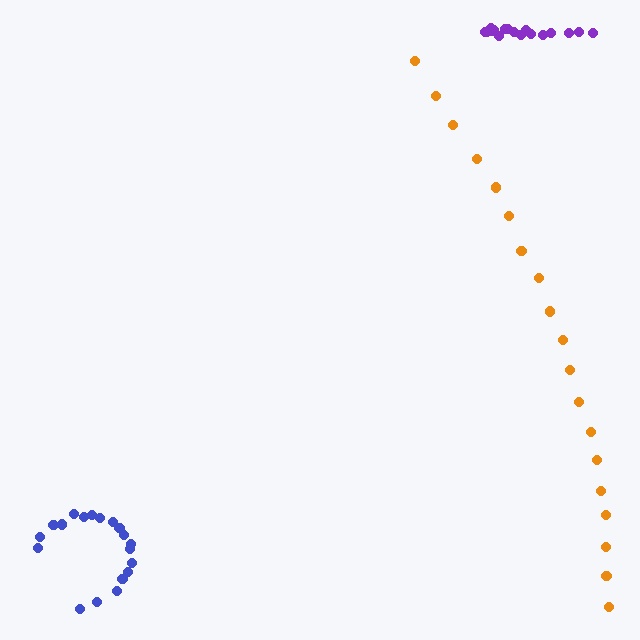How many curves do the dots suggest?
There are 3 distinct paths.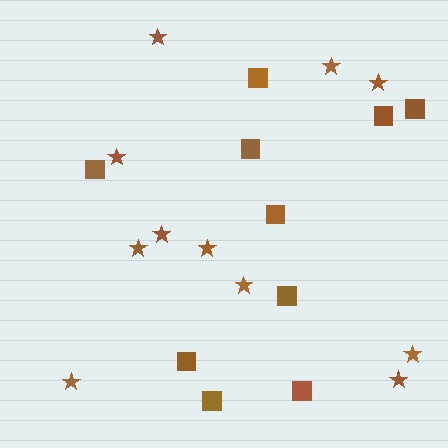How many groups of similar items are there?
There are 2 groups: one group of squares (10) and one group of stars (11).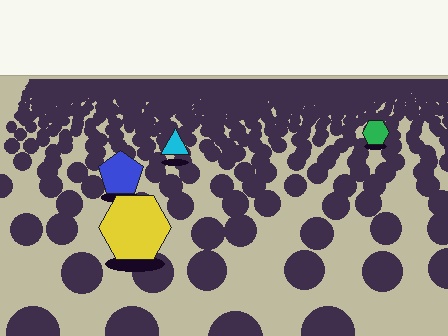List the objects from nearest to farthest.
From nearest to farthest: the yellow hexagon, the blue pentagon, the cyan triangle, the green hexagon.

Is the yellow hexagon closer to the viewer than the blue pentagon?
Yes. The yellow hexagon is closer — you can tell from the texture gradient: the ground texture is coarser near it.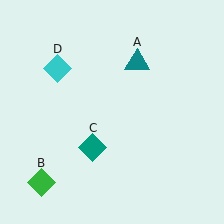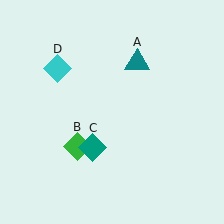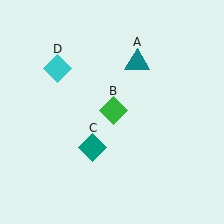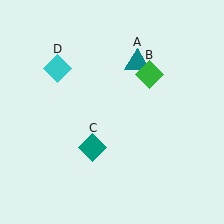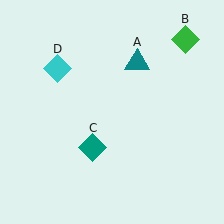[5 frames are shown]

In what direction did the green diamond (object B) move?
The green diamond (object B) moved up and to the right.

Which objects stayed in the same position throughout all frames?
Teal triangle (object A) and teal diamond (object C) and cyan diamond (object D) remained stationary.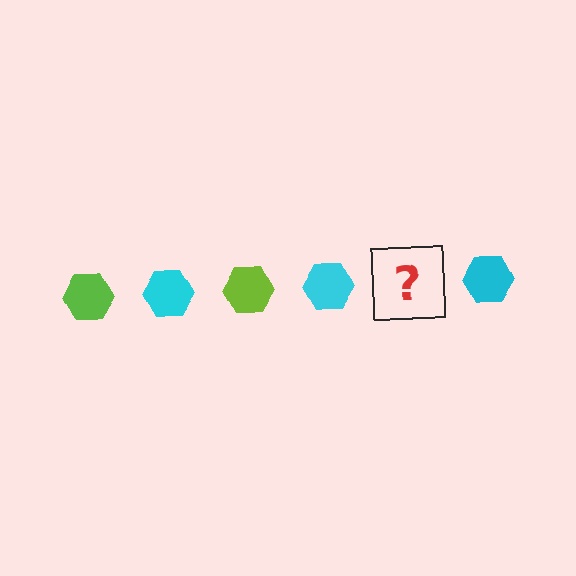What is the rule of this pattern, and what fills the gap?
The rule is that the pattern cycles through lime, cyan hexagons. The gap should be filled with a lime hexagon.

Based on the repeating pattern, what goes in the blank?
The blank should be a lime hexagon.